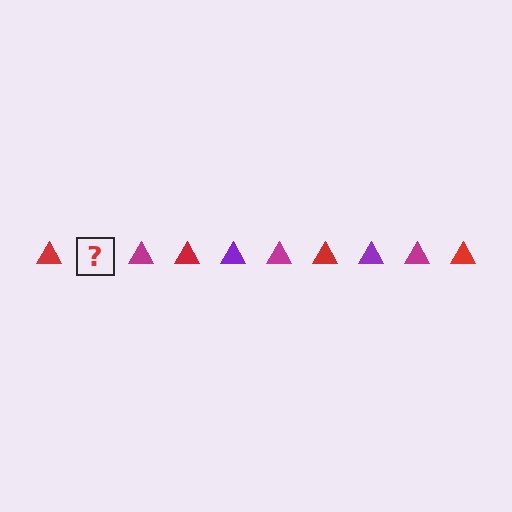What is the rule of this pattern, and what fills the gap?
The rule is that the pattern cycles through red, purple, magenta triangles. The gap should be filled with a purple triangle.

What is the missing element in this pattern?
The missing element is a purple triangle.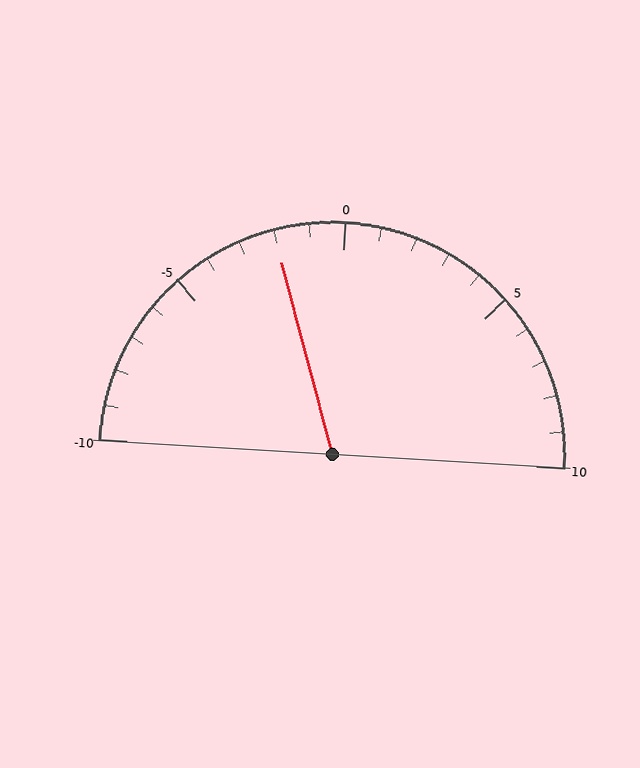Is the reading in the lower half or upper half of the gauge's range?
The reading is in the lower half of the range (-10 to 10).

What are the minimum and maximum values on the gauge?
The gauge ranges from -10 to 10.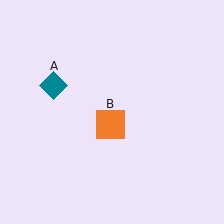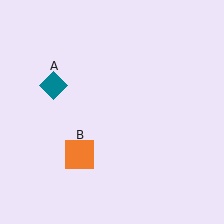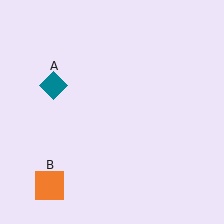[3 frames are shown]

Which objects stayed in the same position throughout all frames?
Teal diamond (object A) remained stationary.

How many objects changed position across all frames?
1 object changed position: orange square (object B).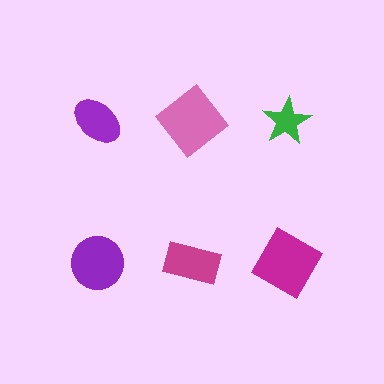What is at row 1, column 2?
A pink diamond.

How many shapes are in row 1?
3 shapes.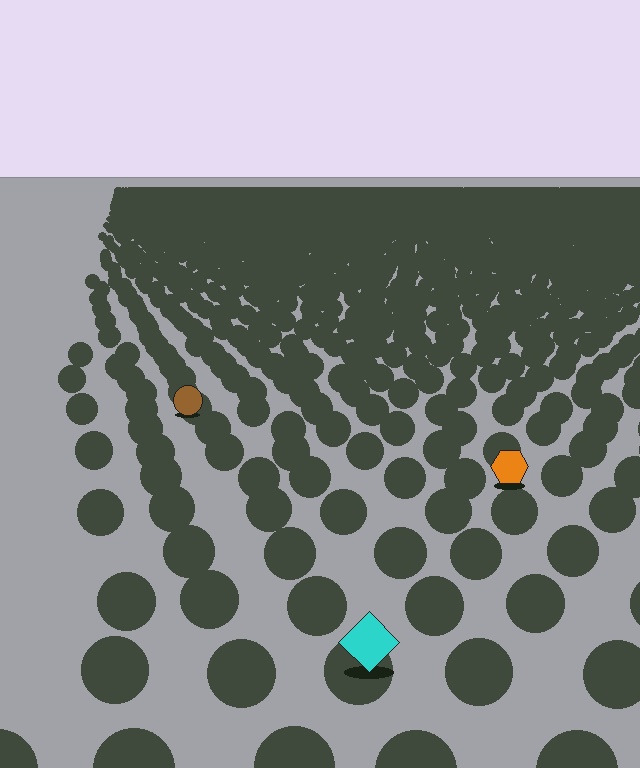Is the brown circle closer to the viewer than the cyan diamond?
No. The cyan diamond is closer — you can tell from the texture gradient: the ground texture is coarser near it.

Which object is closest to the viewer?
The cyan diamond is closest. The texture marks near it are larger and more spread out.